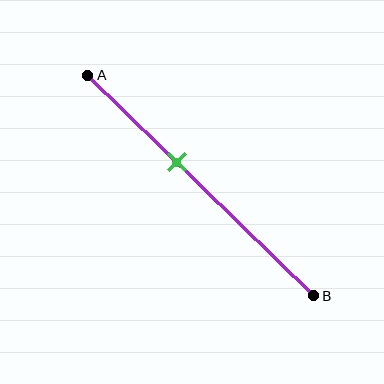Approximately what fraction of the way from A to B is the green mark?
The green mark is approximately 40% of the way from A to B.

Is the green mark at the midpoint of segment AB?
No, the mark is at about 40% from A, not at the 50% midpoint.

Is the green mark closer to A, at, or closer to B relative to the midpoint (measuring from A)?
The green mark is closer to point A than the midpoint of segment AB.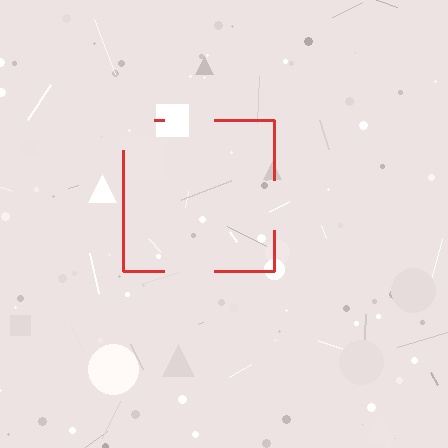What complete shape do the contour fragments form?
The contour fragments form a square.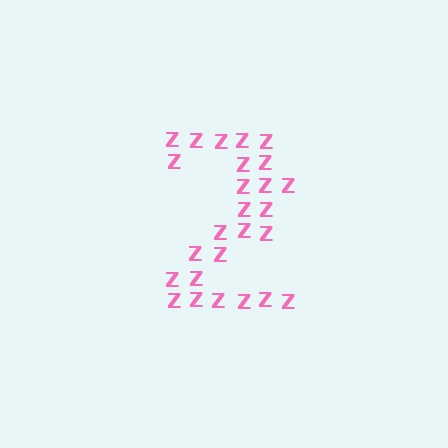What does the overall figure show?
The overall figure shows the digit 2.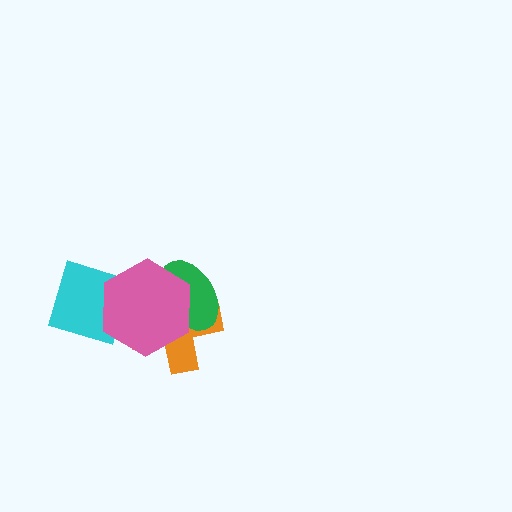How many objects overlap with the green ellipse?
2 objects overlap with the green ellipse.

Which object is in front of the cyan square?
The pink hexagon is in front of the cyan square.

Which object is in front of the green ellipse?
The pink hexagon is in front of the green ellipse.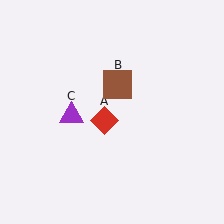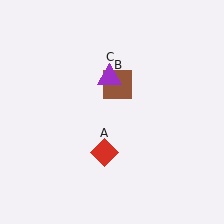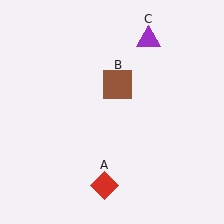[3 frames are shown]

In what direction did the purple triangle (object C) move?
The purple triangle (object C) moved up and to the right.